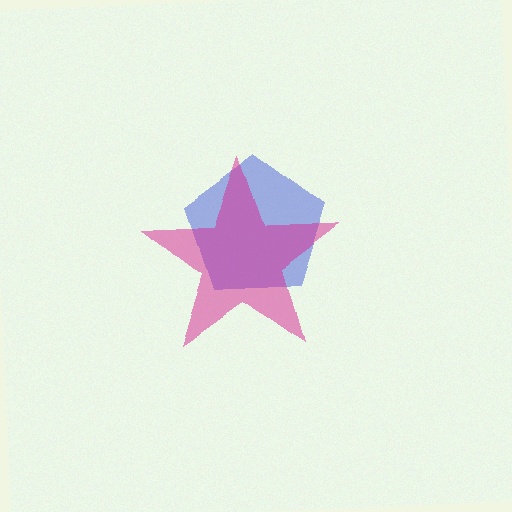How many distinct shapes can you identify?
There are 2 distinct shapes: a blue pentagon, a magenta star.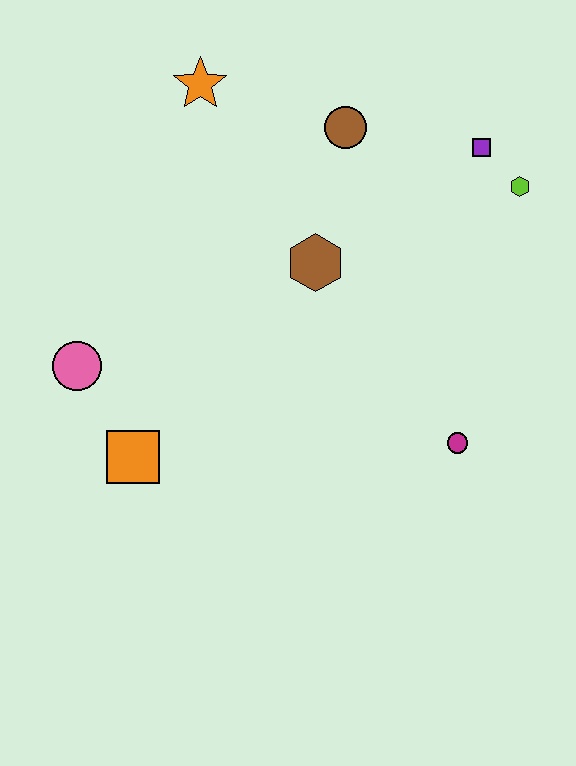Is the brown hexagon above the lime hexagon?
No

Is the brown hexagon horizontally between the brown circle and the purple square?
No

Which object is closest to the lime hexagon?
The purple square is closest to the lime hexagon.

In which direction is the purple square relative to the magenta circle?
The purple square is above the magenta circle.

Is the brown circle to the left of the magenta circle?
Yes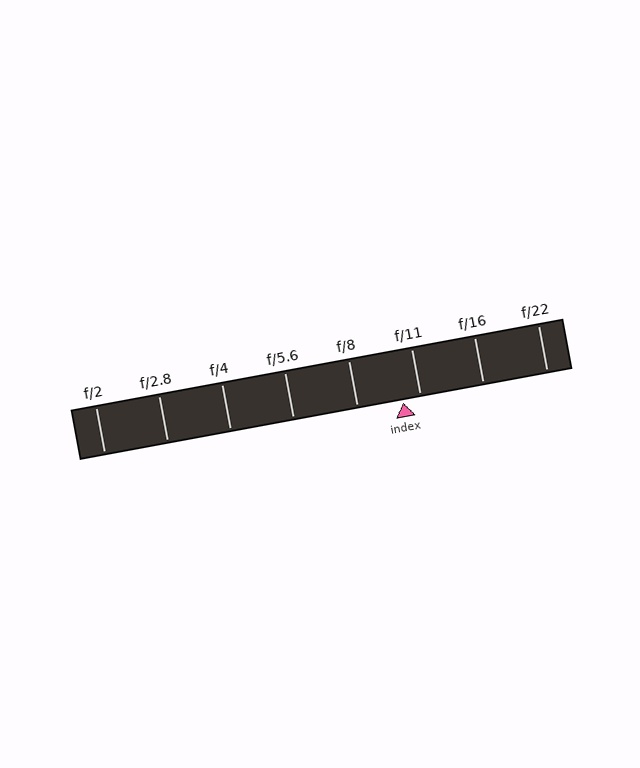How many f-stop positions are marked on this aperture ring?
There are 8 f-stop positions marked.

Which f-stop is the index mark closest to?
The index mark is closest to f/11.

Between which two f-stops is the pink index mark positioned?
The index mark is between f/8 and f/11.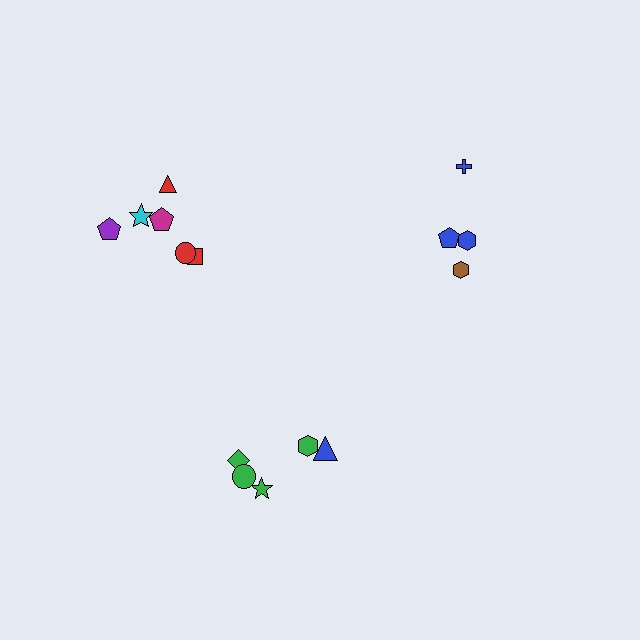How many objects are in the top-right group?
There are 4 objects.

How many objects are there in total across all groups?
There are 15 objects.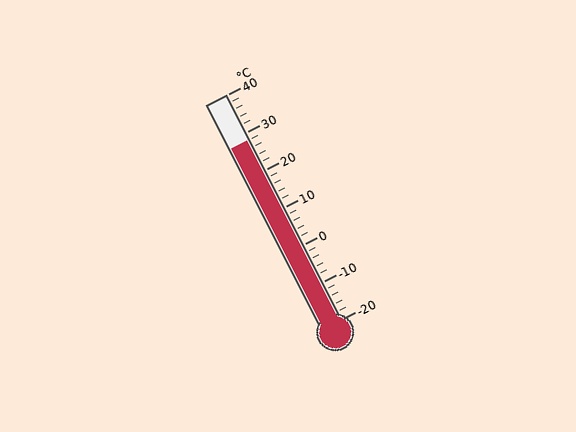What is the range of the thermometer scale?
The thermometer scale ranges from -20°C to 40°C.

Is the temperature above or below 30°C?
The temperature is below 30°C.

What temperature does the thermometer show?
The thermometer shows approximately 28°C.